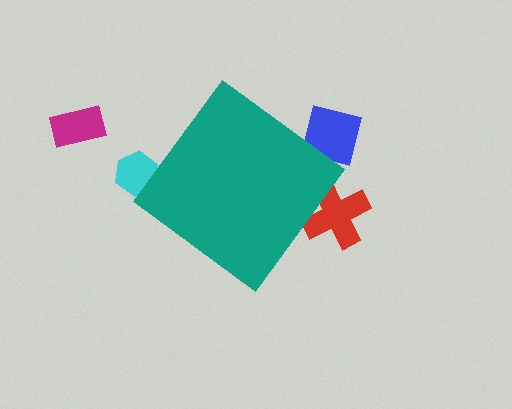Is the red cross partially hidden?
Yes, the red cross is partially hidden behind the teal diamond.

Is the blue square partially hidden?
Yes, the blue square is partially hidden behind the teal diamond.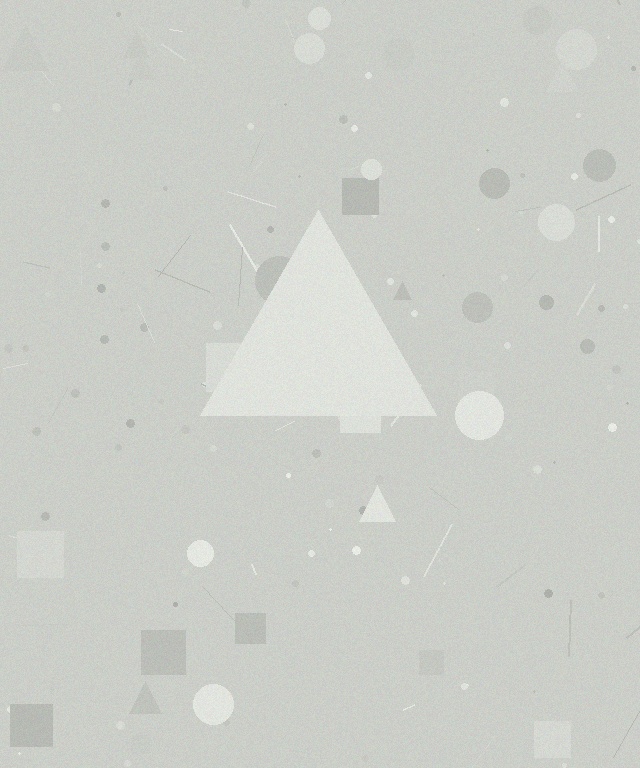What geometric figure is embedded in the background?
A triangle is embedded in the background.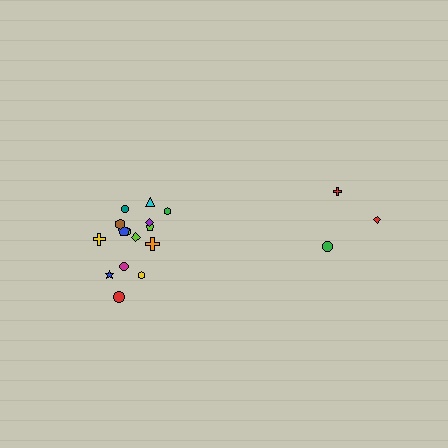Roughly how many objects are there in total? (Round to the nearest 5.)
Roughly 20 objects in total.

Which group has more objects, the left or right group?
The left group.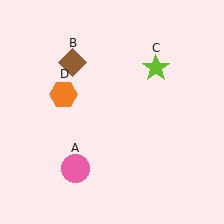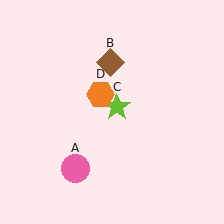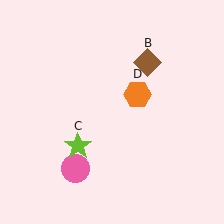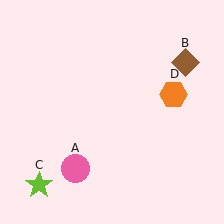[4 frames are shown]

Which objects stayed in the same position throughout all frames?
Pink circle (object A) remained stationary.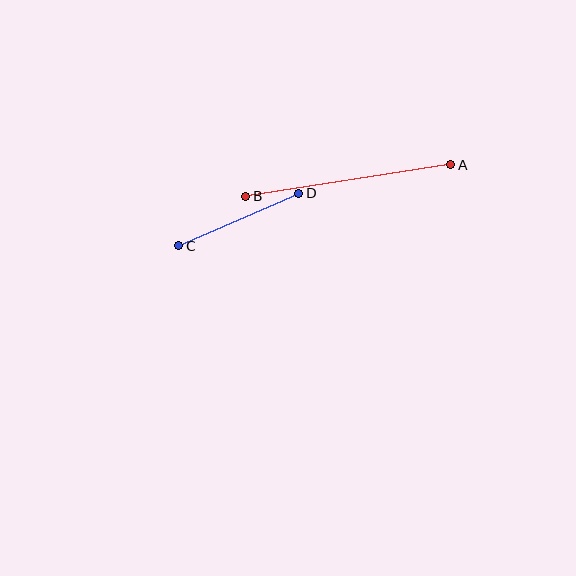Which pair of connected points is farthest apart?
Points A and B are farthest apart.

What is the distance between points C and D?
The distance is approximately 131 pixels.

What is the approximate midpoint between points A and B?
The midpoint is at approximately (348, 180) pixels.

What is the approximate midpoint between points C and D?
The midpoint is at approximately (239, 220) pixels.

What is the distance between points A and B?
The distance is approximately 207 pixels.